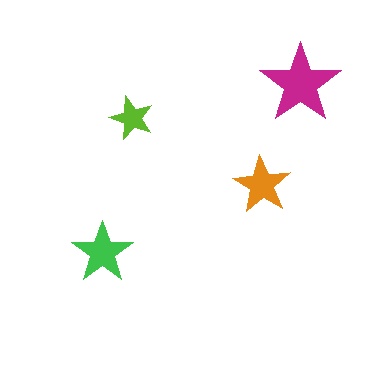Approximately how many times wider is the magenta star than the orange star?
About 1.5 times wider.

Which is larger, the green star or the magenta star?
The magenta one.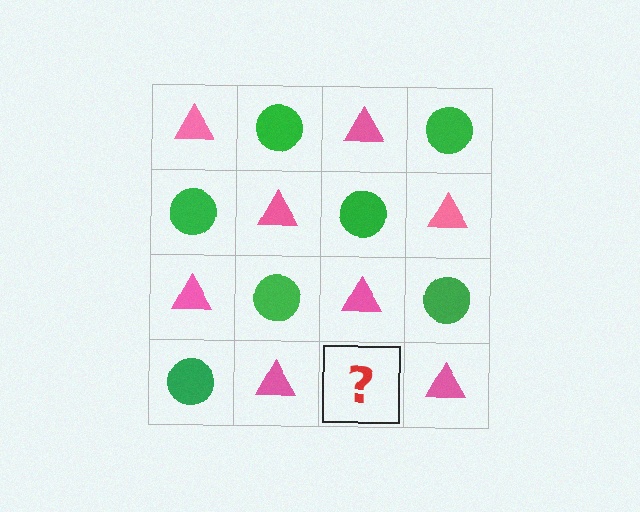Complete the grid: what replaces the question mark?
The question mark should be replaced with a green circle.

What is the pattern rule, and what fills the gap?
The rule is that it alternates pink triangle and green circle in a checkerboard pattern. The gap should be filled with a green circle.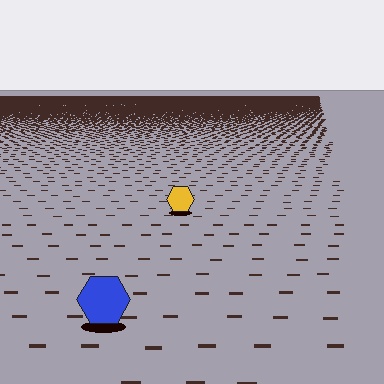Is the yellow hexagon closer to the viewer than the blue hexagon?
No. The blue hexagon is closer — you can tell from the texture gradient: the ground texture is coarser near it.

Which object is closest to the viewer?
The blue hexagon is closest. The texture marks near it are larger and more spread out.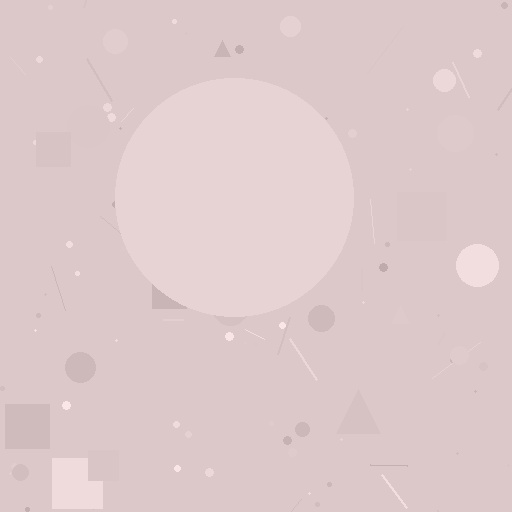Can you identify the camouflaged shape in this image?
The camouflaged shape is a circle.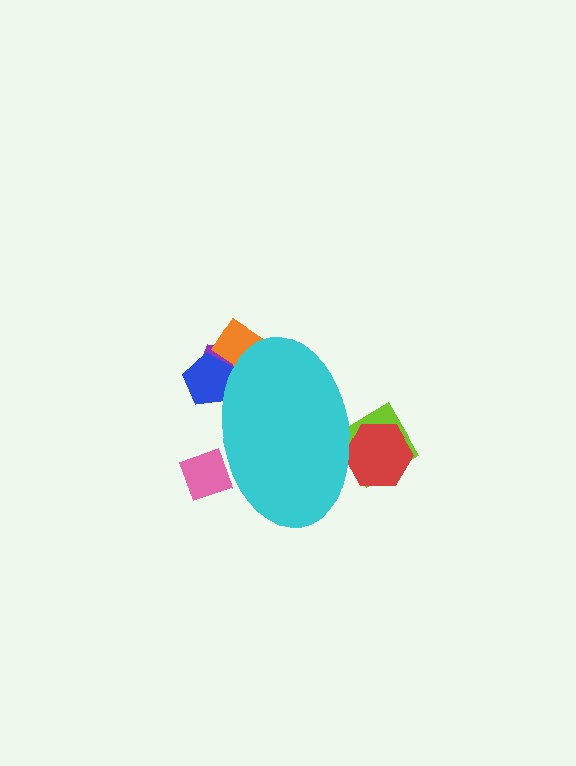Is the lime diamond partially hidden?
Yes, the lime diamond is partially hidden behind the cyan ellipse.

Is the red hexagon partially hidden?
Yes, the red hexagon is partially hidden behind the cyan ellipse.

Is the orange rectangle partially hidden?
Yes, the orange rectangle is partially hidden behind the cyan ellipse.